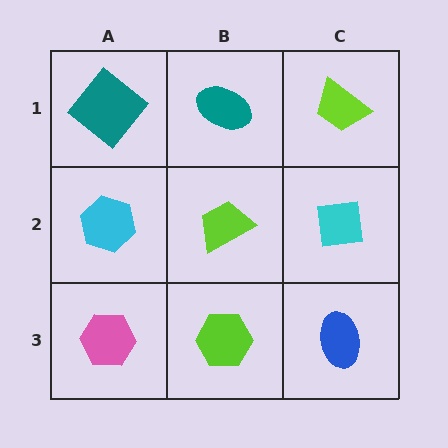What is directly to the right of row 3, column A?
A lime hexagon.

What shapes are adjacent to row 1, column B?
A lime trapezoid (row 2, column B), a teal diamond (row 1, column A), a lime trapezoid (row 1, column C).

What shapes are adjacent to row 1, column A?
A cyan hexagon (row 2, column A), a teal ellipse (row 1, column B).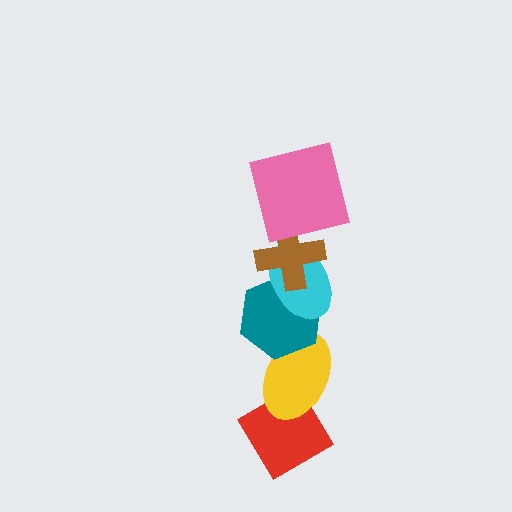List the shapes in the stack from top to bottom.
From top to bottom: the pink square, the brown cross, the cyan ellipse, the teal hexagon, the yellow ellipse, the red diamond.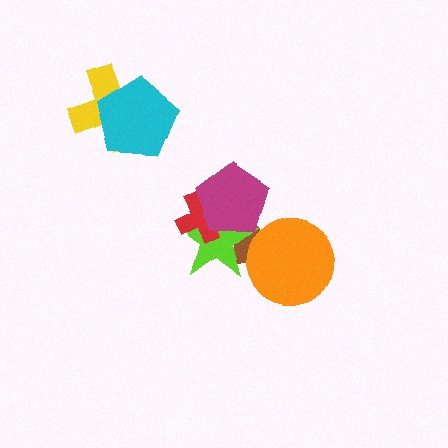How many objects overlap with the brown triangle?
3 objects overlap with the brown triangle.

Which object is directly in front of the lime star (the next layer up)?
The orange circle is directly in front of the lime star.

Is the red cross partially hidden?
Yes, it is partially covered by another shape.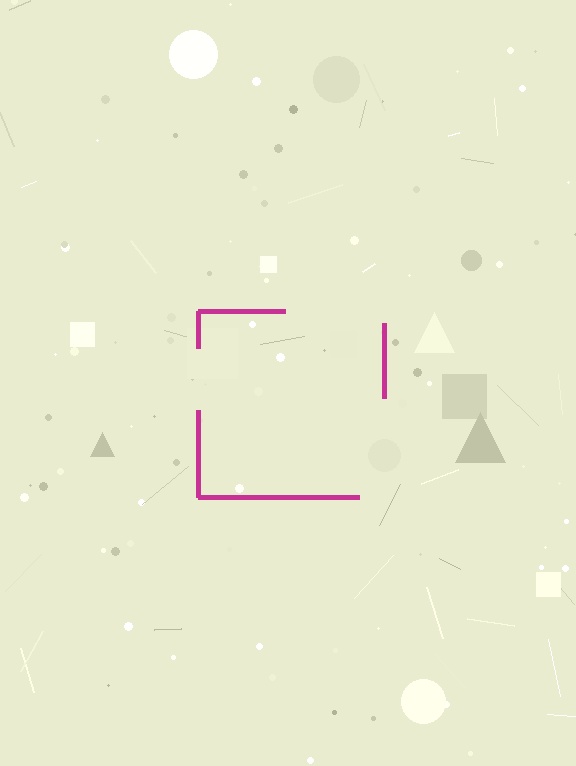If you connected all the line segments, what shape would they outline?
They would outline a square.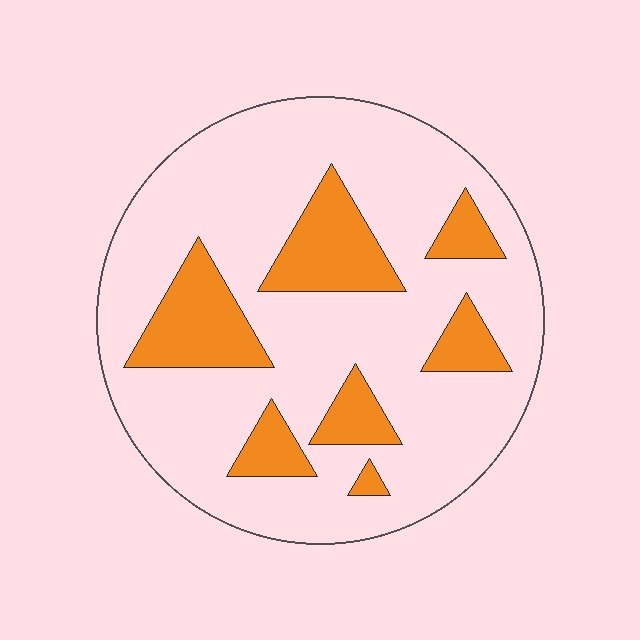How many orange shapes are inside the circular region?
7.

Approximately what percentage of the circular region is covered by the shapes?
Approximately 20%.